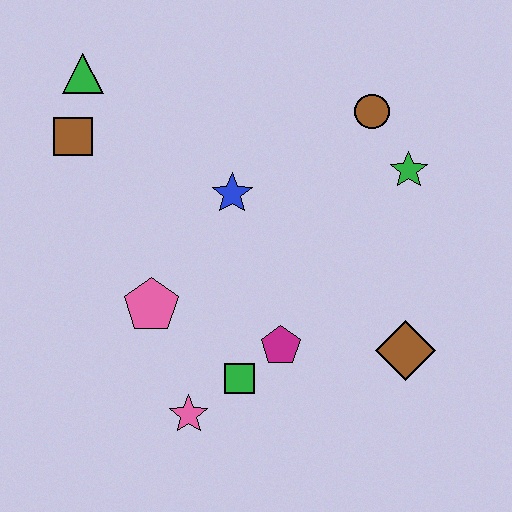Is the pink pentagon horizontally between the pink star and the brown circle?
No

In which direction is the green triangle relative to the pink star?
The green triangle is above the pink star.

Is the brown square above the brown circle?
No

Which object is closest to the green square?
The magenta pentagon is closest to the green square.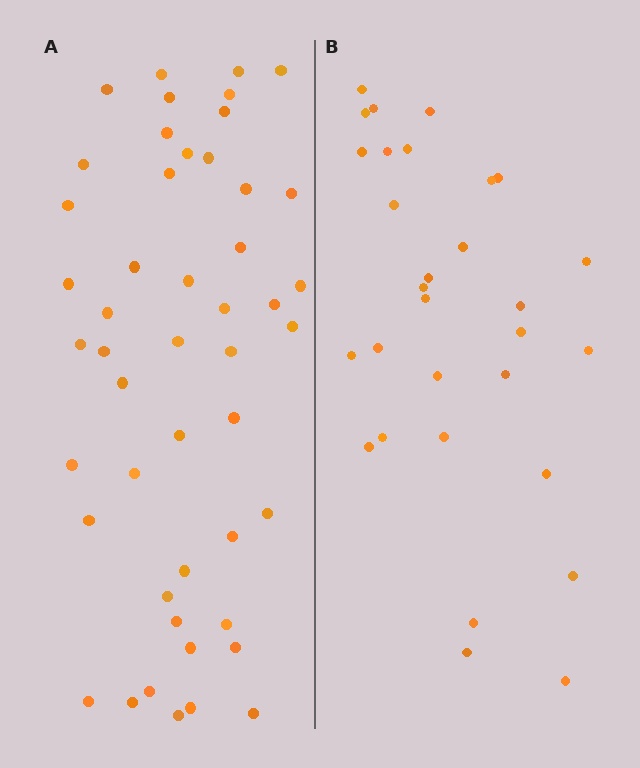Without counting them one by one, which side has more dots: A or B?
Region A (the left region) has more dots.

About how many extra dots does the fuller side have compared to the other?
Region A has approximately 20 more dots than region B.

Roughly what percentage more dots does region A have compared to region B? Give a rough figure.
About 60% more.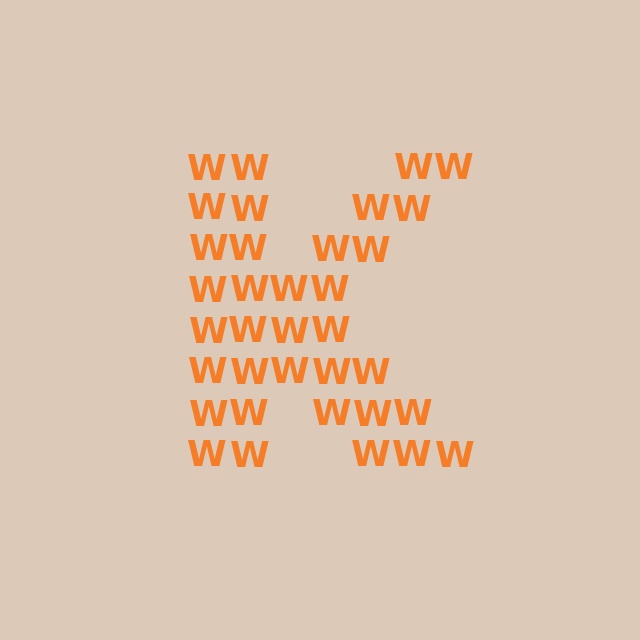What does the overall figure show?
The overall figure shows the letter K.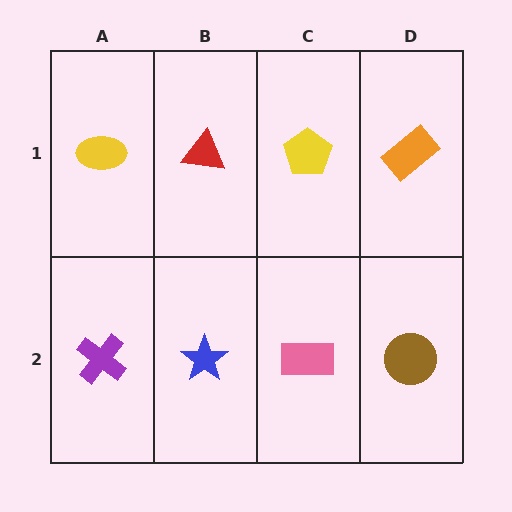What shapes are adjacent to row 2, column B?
A red triangle (row 1, column B), a purple cross (row 2, column A), a pink rectangle (row 2, column C).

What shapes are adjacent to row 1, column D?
A brown circle (row 2, column D), a yellow pentagon (row 1, column C).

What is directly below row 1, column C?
A pink rectangle.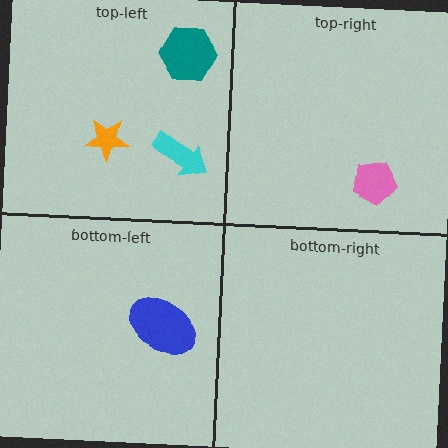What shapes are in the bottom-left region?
The blue ellipse.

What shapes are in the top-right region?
The pink pentagon.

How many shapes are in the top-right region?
1.